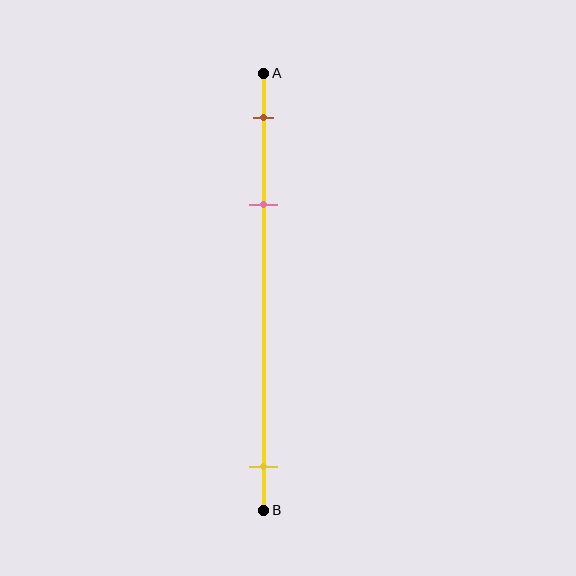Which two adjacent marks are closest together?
The brown and pink marks are the closest adjacent pair.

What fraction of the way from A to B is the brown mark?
The brown mark is approximately 10% (0.1) of the way from A to B.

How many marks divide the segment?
There are 3 marks dividing the segment.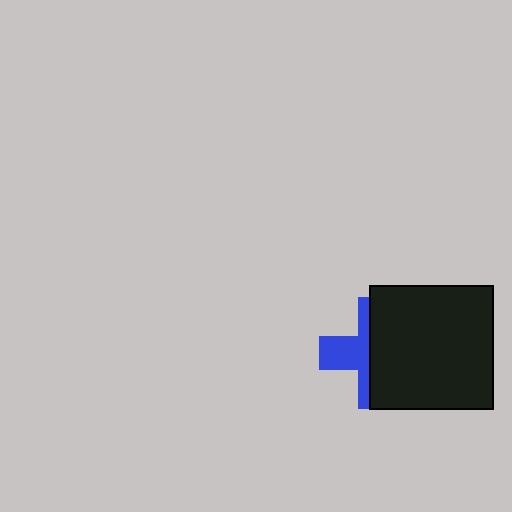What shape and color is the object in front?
The object in front is a black square.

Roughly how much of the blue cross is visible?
A small part of it is visible (roughly 41%).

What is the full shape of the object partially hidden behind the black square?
The partially hidden object is a blue cross.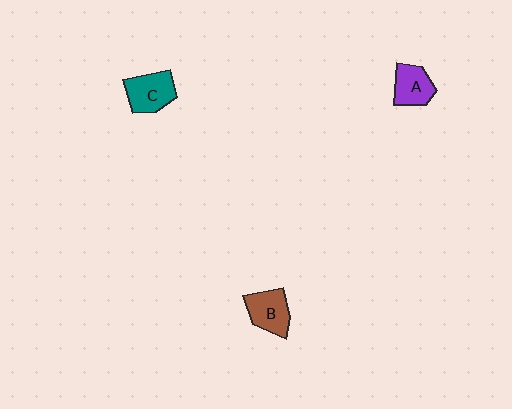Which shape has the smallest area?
Shape A (purple).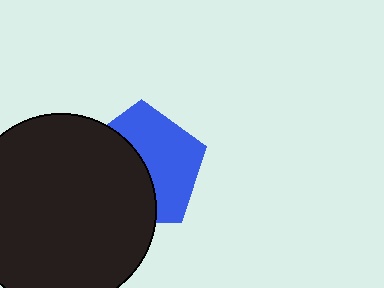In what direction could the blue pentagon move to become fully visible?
The blue pentagon could move right. That would shift it out from behind the black circle entirely.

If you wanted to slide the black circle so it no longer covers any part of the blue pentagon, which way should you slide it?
Slide it left — that is the most direct way to separate the two shapes.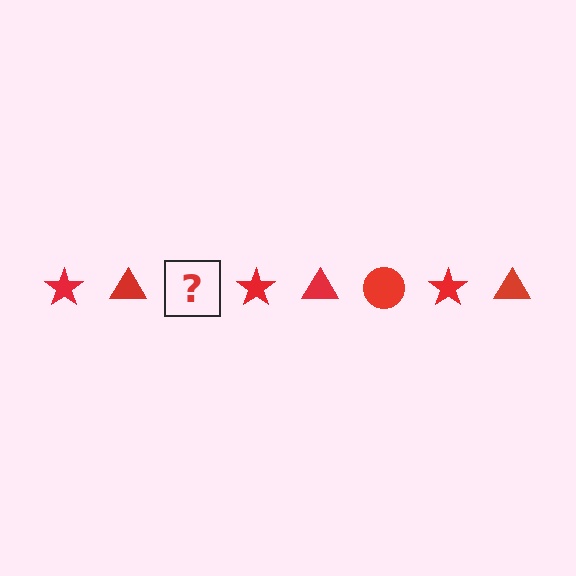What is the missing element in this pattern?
The missing element is a red circle.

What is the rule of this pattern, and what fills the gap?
The rule is that the pattern cycles through star, triangle, circle shapes in red. The gap should be filled with a red circle.